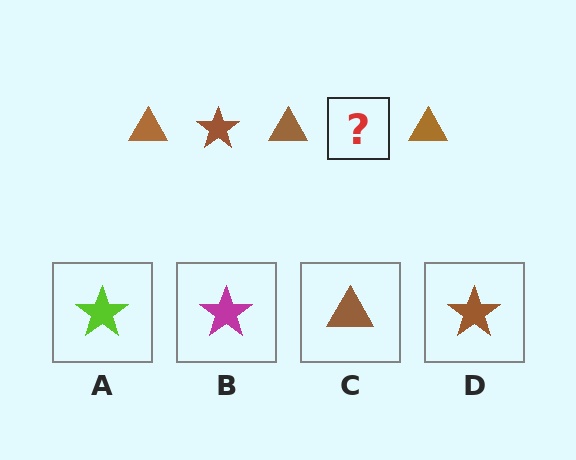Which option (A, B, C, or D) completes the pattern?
D.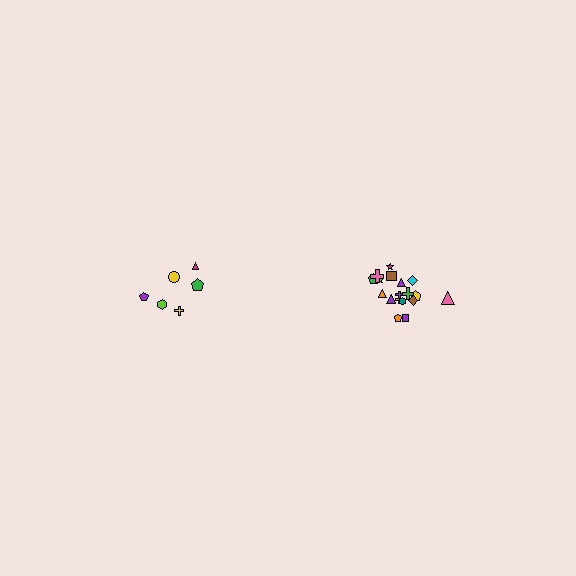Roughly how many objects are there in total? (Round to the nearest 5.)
Roughly 25 objects in total.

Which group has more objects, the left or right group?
The right group.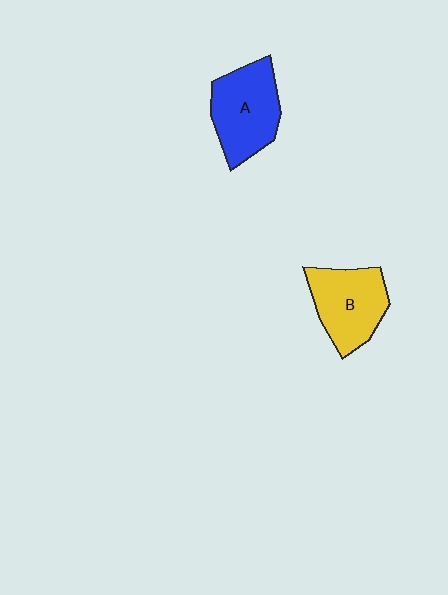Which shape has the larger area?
Shape A (blue).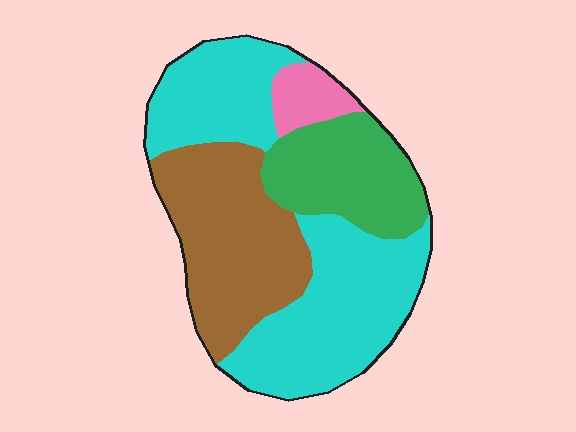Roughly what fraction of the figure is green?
Green takes up between a sixth and a third of the figure.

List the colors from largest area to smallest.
From largest to smallest: cyan, brown, green, pink.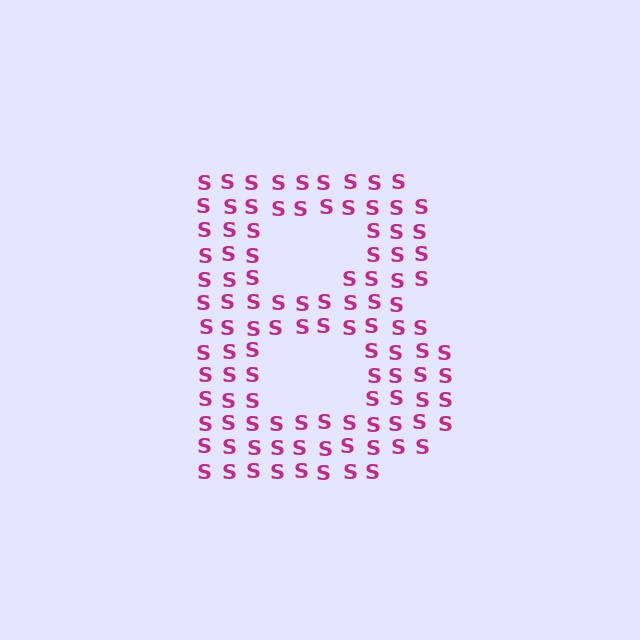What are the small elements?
The small elements are letter S's.